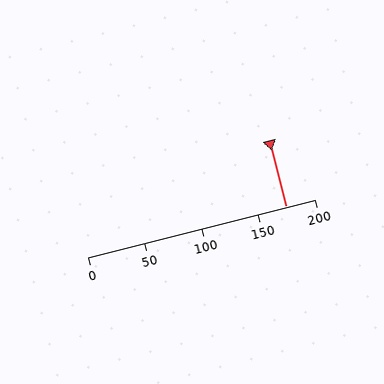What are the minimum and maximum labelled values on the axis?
The axis runs from 0 to 200.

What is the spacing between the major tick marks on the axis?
The major ticks are spaced 50 apart.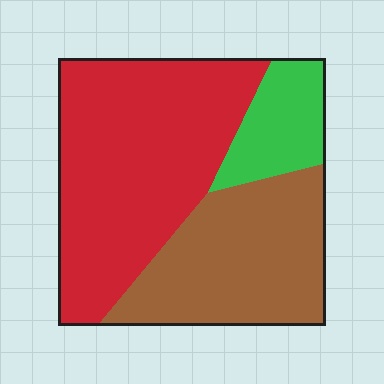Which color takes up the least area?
Green, at roughly 15%.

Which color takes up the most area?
Red, at roughly 50%.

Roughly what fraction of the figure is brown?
Brown covers roughly 35% of the figure.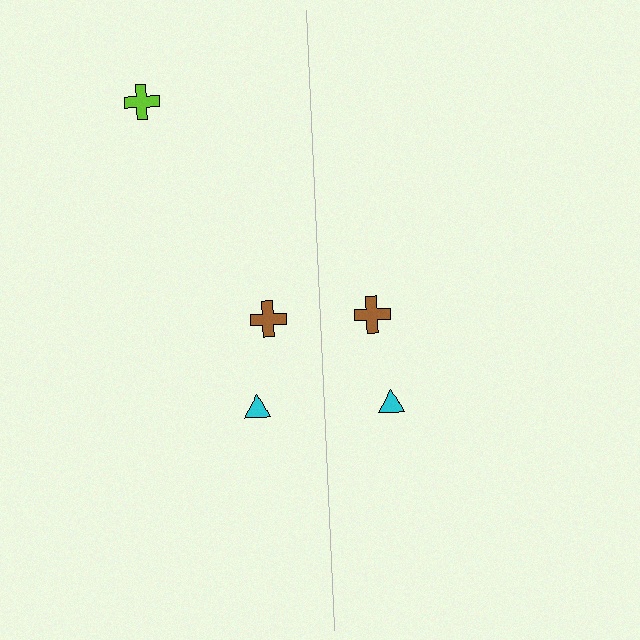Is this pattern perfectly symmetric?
No, the pattern is not perfectly symmetric. A lime cross is missing from the right side.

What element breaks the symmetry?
A lime cross is missing from the right side.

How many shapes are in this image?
There are 5 shapes in this image.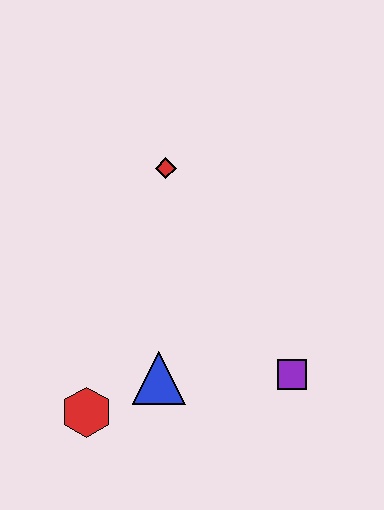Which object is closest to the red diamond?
The blue triangle is closest to the red diamond.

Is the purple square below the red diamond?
Yes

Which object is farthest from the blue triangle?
The red diamond is farthest from the blue triangle.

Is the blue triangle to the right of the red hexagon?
Yes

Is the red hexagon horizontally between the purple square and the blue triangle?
No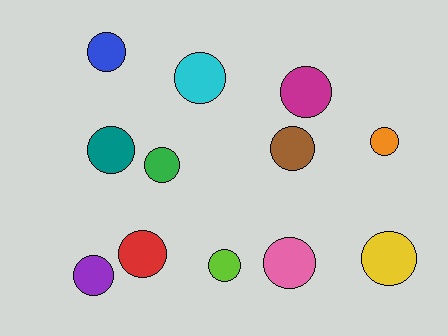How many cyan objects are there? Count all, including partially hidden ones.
There is 1 cyan object.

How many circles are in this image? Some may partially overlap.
There are 12 circles.